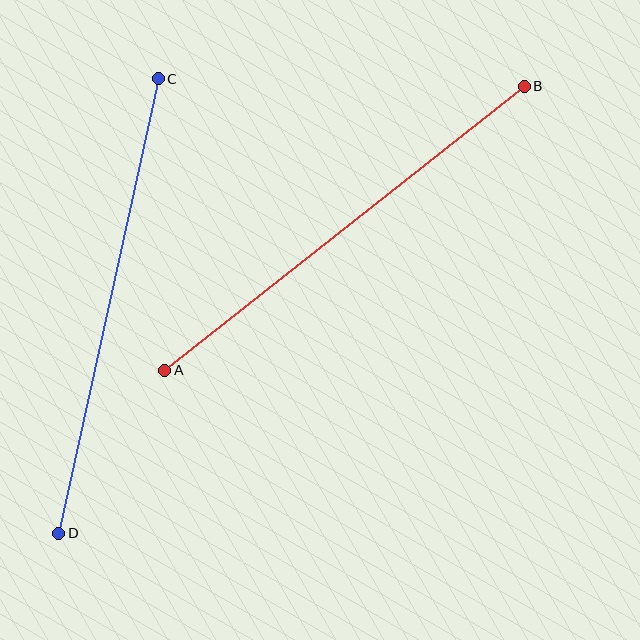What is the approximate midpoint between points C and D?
The midpoint is at approximately (108, 306) pixels.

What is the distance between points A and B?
The distance is approximately 458 pixels.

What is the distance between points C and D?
The distance is approximately 465 pixels.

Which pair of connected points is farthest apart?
Points C and D are farthest apart.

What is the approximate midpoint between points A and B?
The midpoint is at approximately (344, 228) pixels.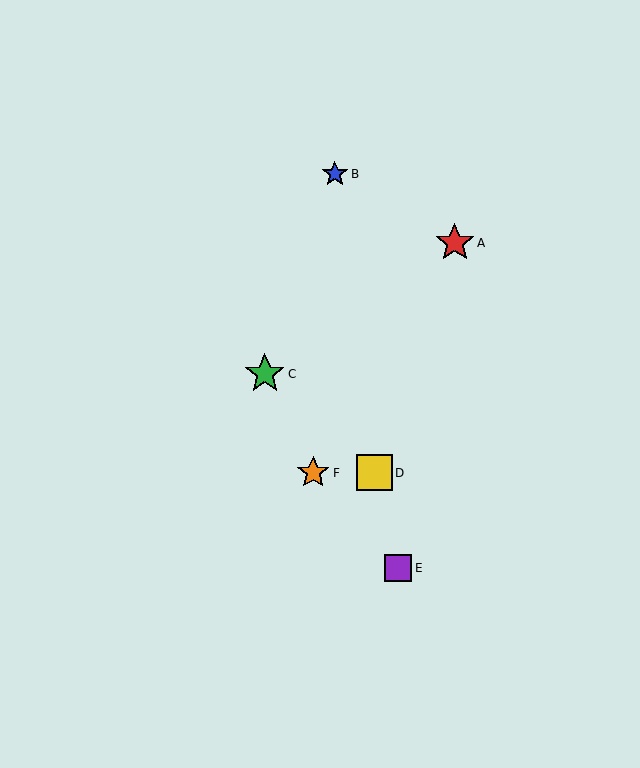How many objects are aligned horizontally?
2 objects (D, F) are aligned horizontally.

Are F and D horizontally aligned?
Yes, both are at y≈473.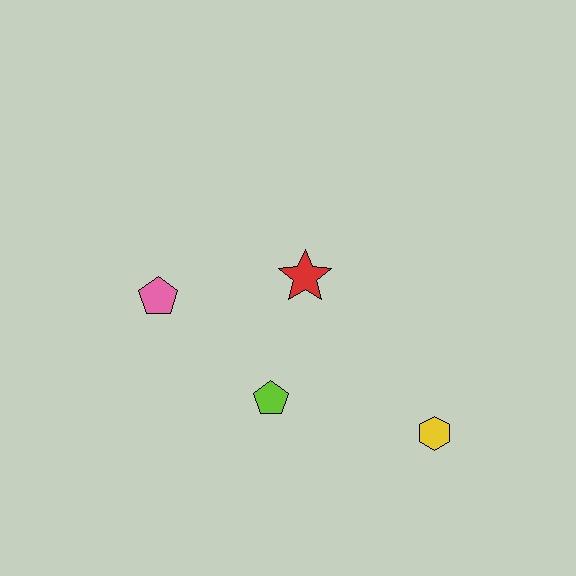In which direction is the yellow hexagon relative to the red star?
The yellow hexagon is below the red star.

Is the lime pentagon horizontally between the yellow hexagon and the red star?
No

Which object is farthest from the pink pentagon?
The yellow hexagon is farthest from the pink pentagon.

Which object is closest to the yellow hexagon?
The lime pentagon is closest to the yellow hexagon.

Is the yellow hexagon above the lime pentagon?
No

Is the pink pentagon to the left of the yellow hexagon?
Yes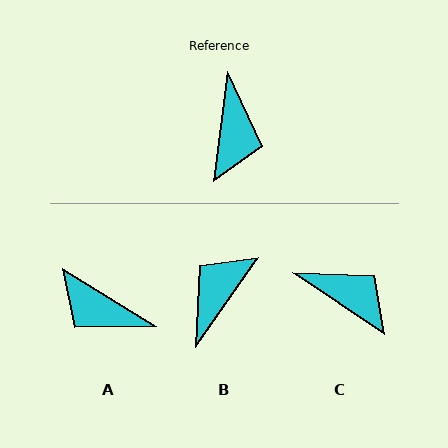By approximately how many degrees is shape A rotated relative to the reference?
Approximately 114 degrees clockwise.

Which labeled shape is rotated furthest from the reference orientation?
B, about 152 degrees away.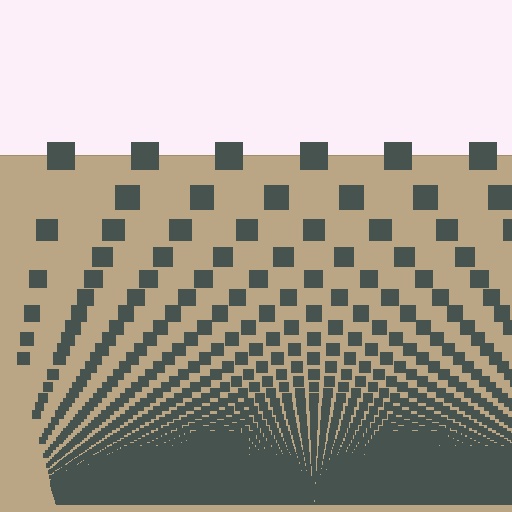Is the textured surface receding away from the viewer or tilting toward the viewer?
The surface appears to tilt toward the viewer. Texture elements get larger and sparser toward the top.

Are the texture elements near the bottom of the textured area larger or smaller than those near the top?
Smaller. The gradient is inverted — elements near the bottom are smaller and denser.